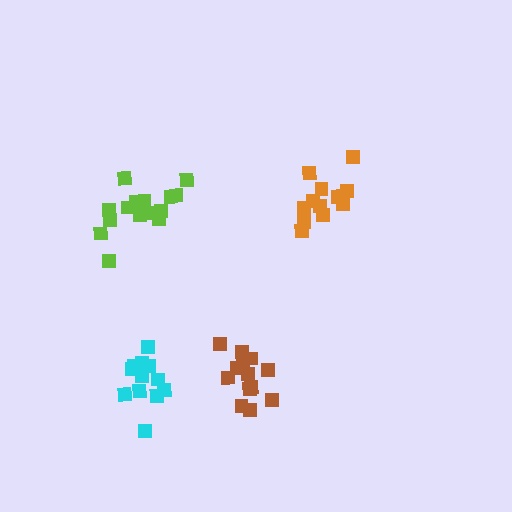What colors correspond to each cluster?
The clusters are colored: lime, orange, cyan, brown.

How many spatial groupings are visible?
There are 4 spatial groupings.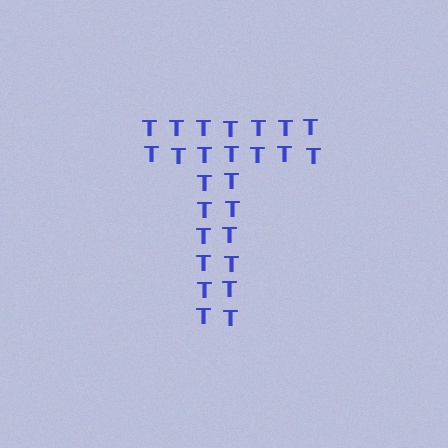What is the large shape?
The large shape is the letter T.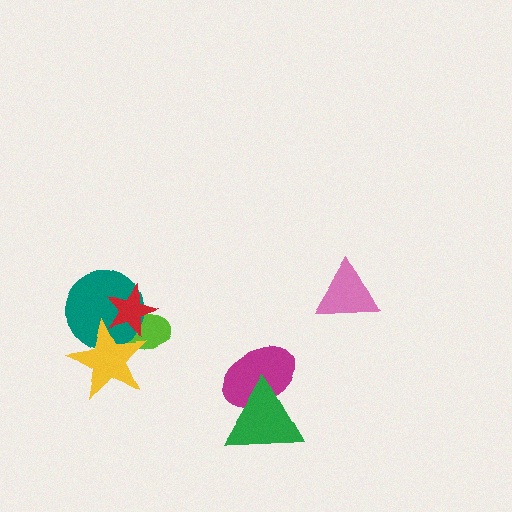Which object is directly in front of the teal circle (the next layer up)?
The red star is directly in front of the teal circle.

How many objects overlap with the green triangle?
1 object overlaps with the green triangle.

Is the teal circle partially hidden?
Yes, it is partially covered by another shape.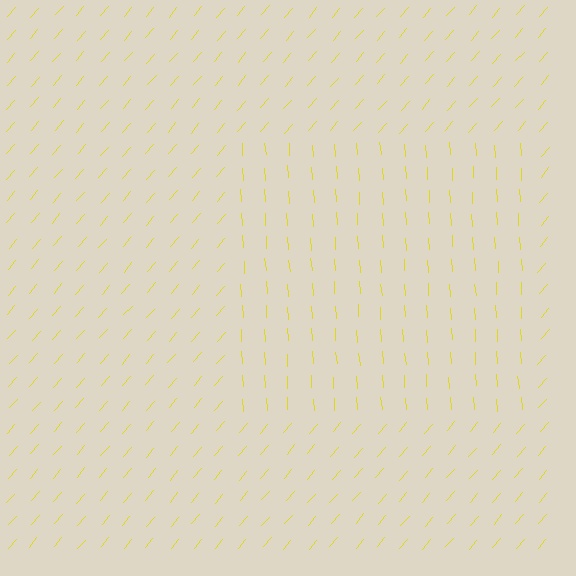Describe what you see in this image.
The image is filled with small yellow line segments. A rectangle region in the image has lines oriented differently from the surrounding lines, creating a visible texture boundary.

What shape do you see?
I see a rectangle.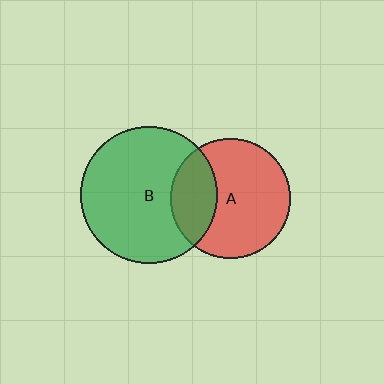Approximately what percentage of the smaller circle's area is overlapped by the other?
Approximately 30%.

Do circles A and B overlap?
Yes.